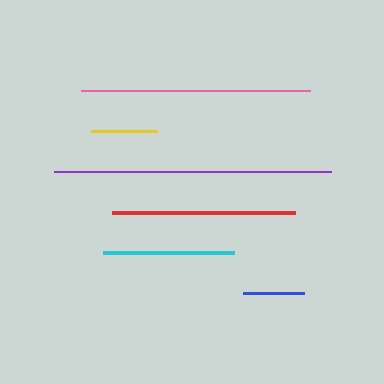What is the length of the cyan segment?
The cyan segment is approximately 132 pixels long.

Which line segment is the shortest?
The blue line is the shortest at approximately 61 pixels.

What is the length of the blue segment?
The blue segment is approximately 61 pixels long.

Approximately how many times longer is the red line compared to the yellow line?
The red line is approximately 2.7 times the length of the yellow line.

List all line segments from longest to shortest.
From longest to shortest: purple, pink, red, cyan, yellow, blue.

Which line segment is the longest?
The purple line is the longest at approximately 277 pixels.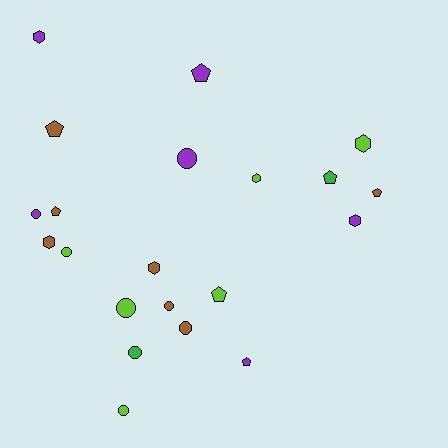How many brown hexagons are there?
There are 2 brown hexagons.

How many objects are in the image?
There are 21 objects.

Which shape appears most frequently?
Circle, with 8 objects.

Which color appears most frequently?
Brown, with 7 objects.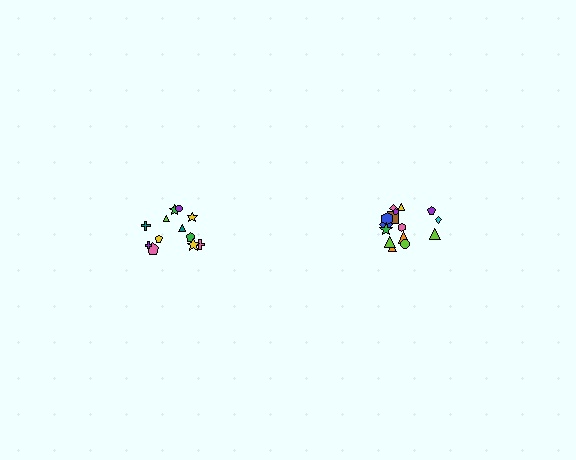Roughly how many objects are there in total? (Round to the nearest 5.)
Roughly 25 objects in total.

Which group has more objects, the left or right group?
The right group.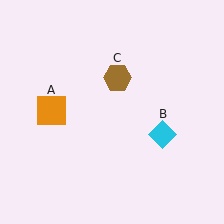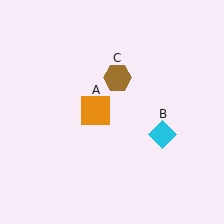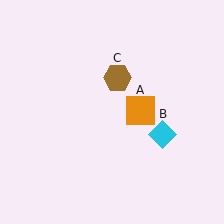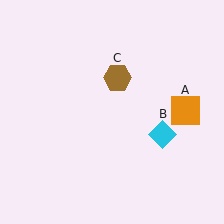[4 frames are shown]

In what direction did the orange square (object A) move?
The orange square (object A) moved right.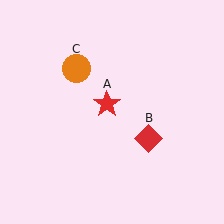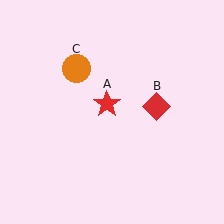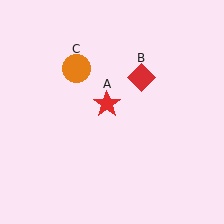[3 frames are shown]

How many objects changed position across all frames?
1 object changed position: red diamond (object B).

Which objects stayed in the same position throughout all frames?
Red star (object A) and orange circle (object C) remained stationary.